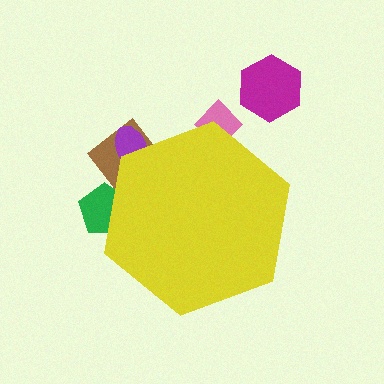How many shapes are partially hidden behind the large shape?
4 shapes are partially hidden.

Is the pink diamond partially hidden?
Yes, the pink diamond is partially hidden behind the yellow hexagon.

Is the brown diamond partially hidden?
Yes, the brown diamond is partially hidden behind the yellow hexagon.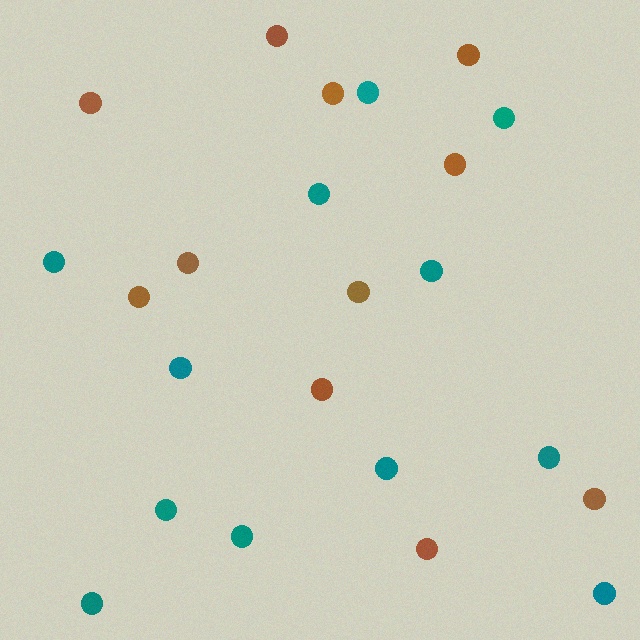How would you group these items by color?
There are 2 groups: one group of teal circles (12) and one group of brown circles (11).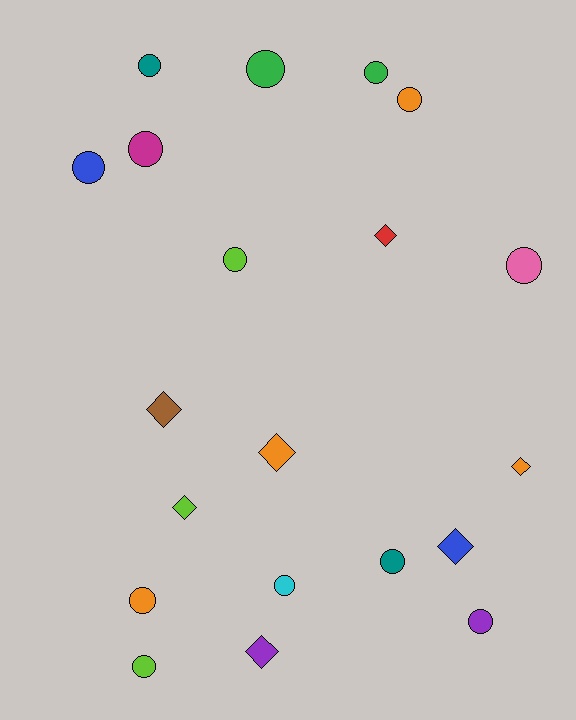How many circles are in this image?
There are 13 circles.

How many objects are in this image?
There are 20 objects.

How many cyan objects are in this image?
There is 1 cyan object.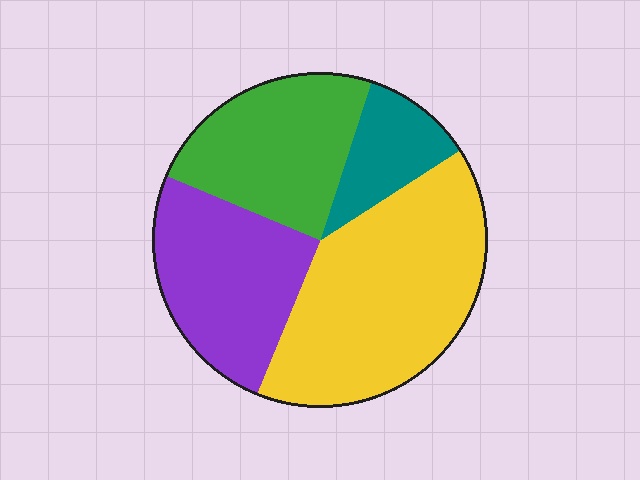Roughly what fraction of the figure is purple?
Purple takes up about one quarter (1/4) of the figure.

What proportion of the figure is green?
Green takes up between a sixth and a third of the figure.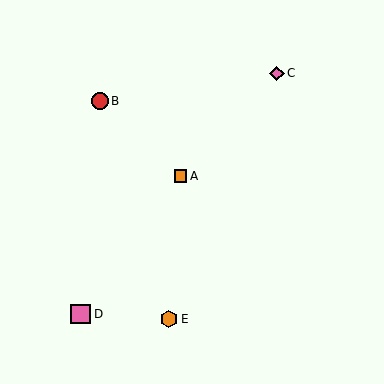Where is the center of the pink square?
The center of the pink square is at (81, 314).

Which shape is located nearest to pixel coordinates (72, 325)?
The pink square (labeled D) at (81, 314) is nearest to that location.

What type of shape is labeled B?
Shape B is a red circle.